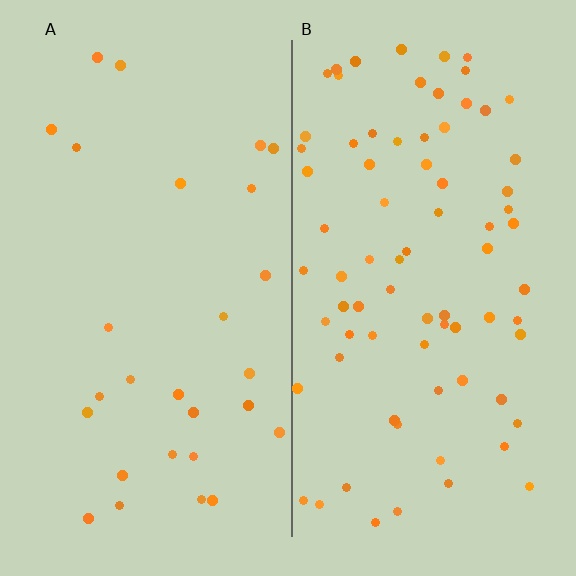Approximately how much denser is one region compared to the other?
Approximately 2.8× — region B over region A.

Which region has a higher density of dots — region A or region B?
B (the right).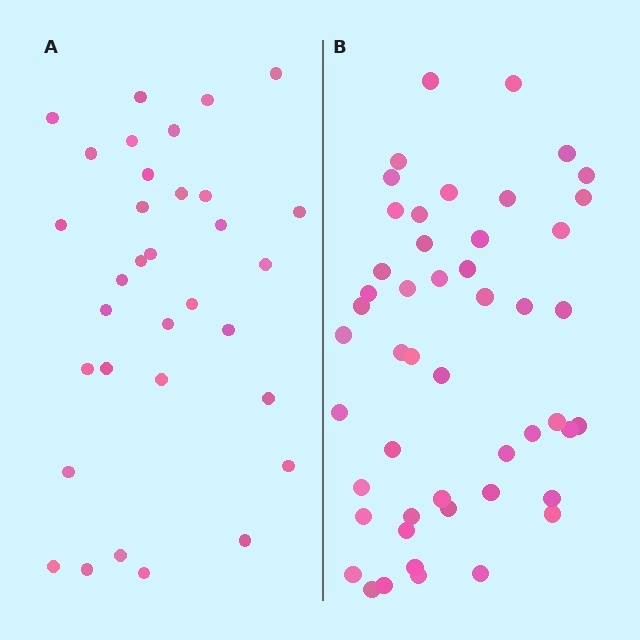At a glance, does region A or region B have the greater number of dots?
Region B (the right region) has more dots.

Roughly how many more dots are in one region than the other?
Region B has approximately 15 more dots than region A.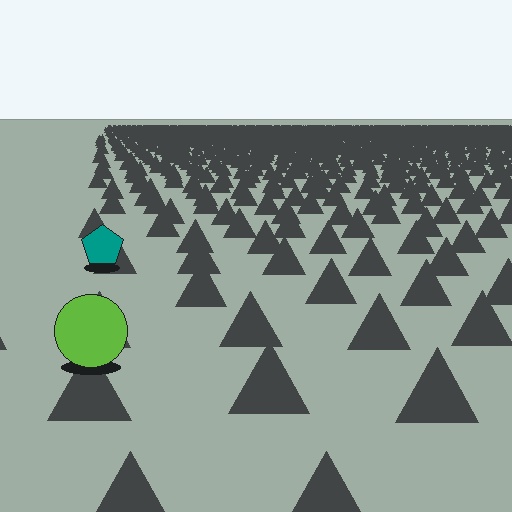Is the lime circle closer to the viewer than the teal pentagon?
Yes. The lime circle is closer — you can tell from the texture gradient: the ground texture is coarser near it.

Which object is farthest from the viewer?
The teal pentagon is farthest from the viewer. It appears smaller and the ground texture around it is denser.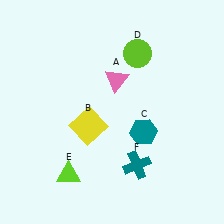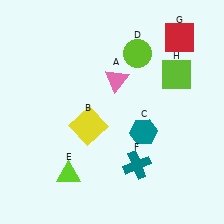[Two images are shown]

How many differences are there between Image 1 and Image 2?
There are 2 differences between the two images.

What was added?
A red square (G), a lime square (H) were added in Image 2.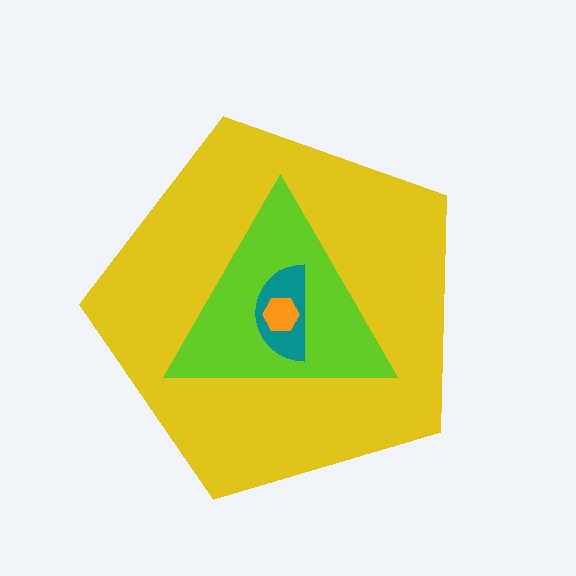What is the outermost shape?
The yellow pentagon.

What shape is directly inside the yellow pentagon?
The lime triangle.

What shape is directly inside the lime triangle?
The teal semicircle.